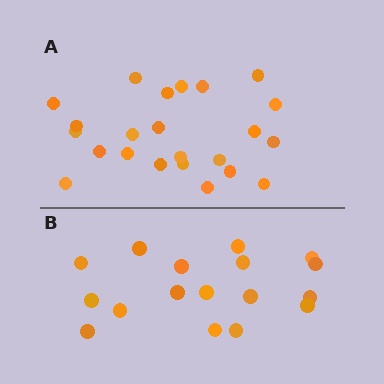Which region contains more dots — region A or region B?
Region A (the top region) has more dots.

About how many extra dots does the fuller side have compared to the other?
Region A has about 6 more dots than region B.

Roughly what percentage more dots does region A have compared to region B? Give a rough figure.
About 35% more.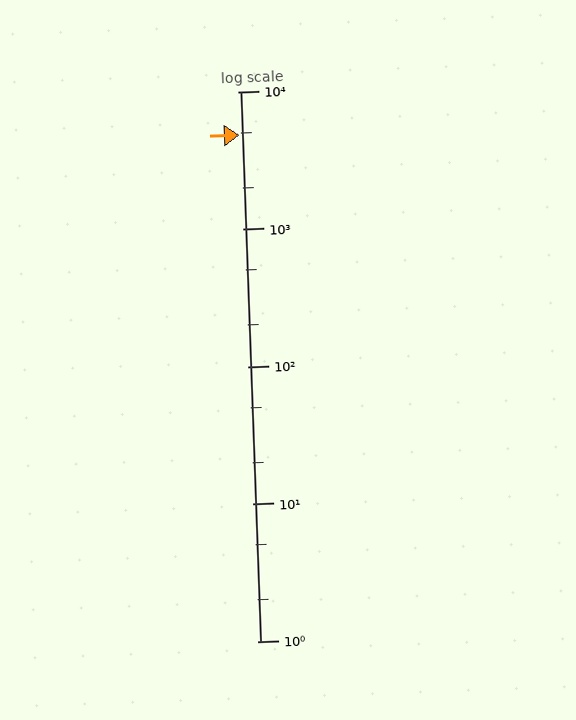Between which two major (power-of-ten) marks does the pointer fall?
The pointer is between 1000 and 10000.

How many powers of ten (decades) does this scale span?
The scale spans 4 decades, from 1 to 10000.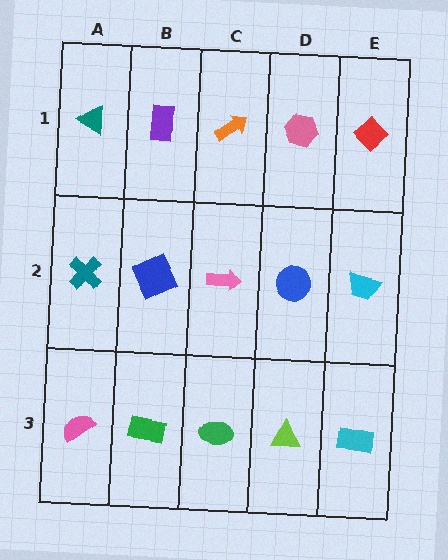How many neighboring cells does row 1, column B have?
3.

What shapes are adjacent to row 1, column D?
A blue circle (row 2, column D), an orange arrow (row 1, column C), a red diamond (row 1, column E).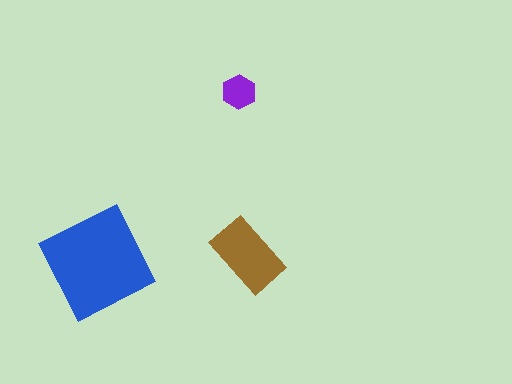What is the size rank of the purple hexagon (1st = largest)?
3rd.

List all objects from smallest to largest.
The purple hexagon, the brown rectangle, the blue diamond.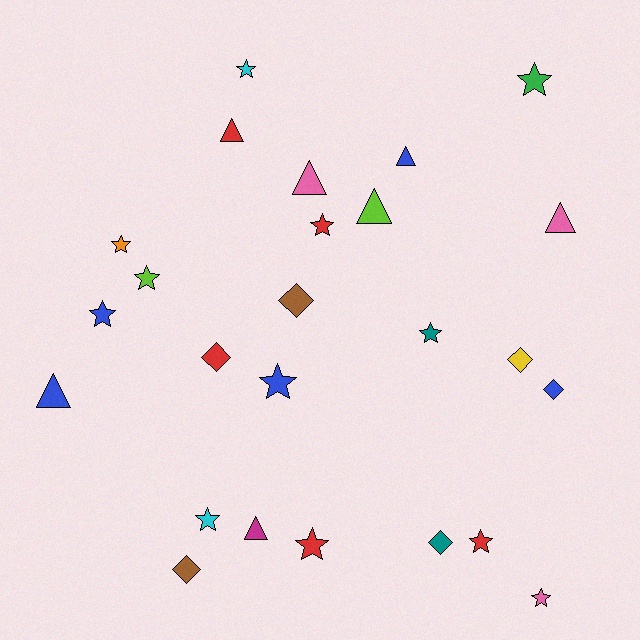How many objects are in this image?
There are 25 objects.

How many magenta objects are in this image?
There is 1 magenta object.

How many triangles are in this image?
There are 7 triangles.